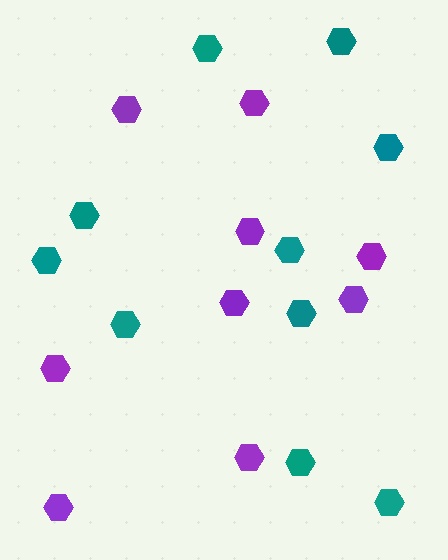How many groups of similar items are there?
There are 2 groups: one group of teal hexagons (10) and one group of purple hexagons (9).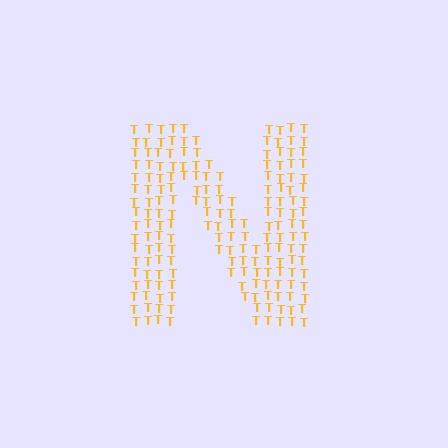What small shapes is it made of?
It is made of small letter T's.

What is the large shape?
The large shape is the letter N.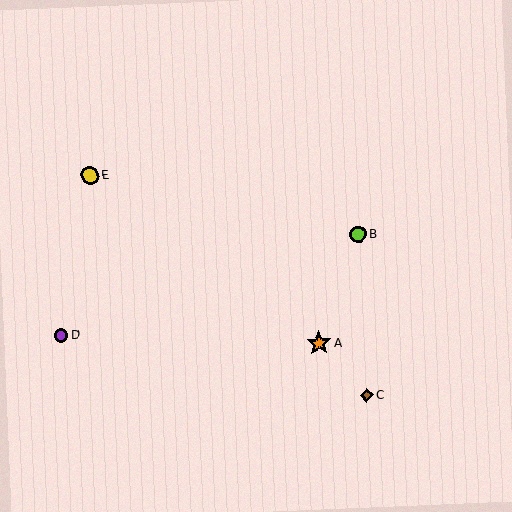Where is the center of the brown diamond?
The center of the brown diamond is at (367, 395).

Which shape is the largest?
The orange star (labeled A) is the largest.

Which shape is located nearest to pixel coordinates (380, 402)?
The brown diamond (labeled C) at (367, 395) is nearest to that location.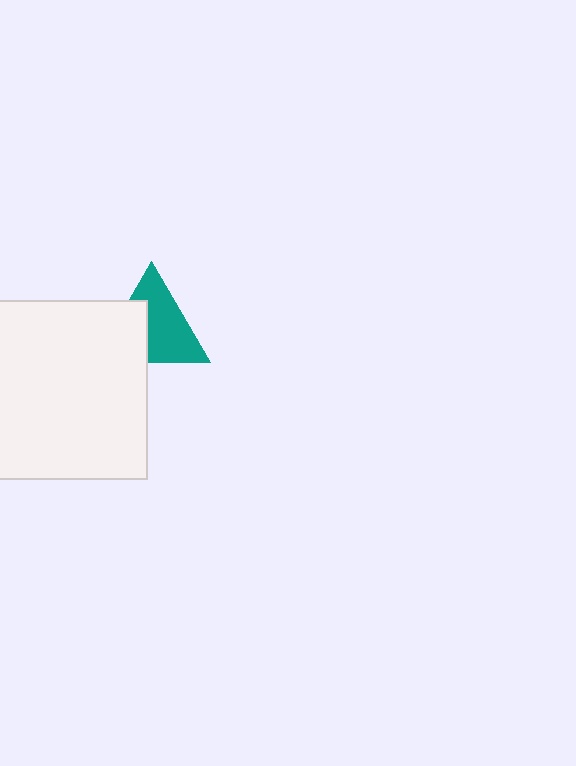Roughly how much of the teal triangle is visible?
About half of it is visible (roughly 62%).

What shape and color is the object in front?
The object in front is a white square.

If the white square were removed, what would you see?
You would see the complete teal triangle.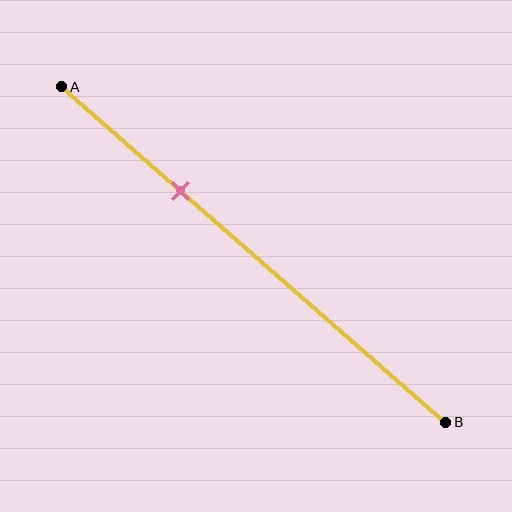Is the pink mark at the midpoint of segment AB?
No, the mark is at about 30% from A, not at the 50% midpoint.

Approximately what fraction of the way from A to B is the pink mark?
The pink mark is approximately 30% of the way from A to B.